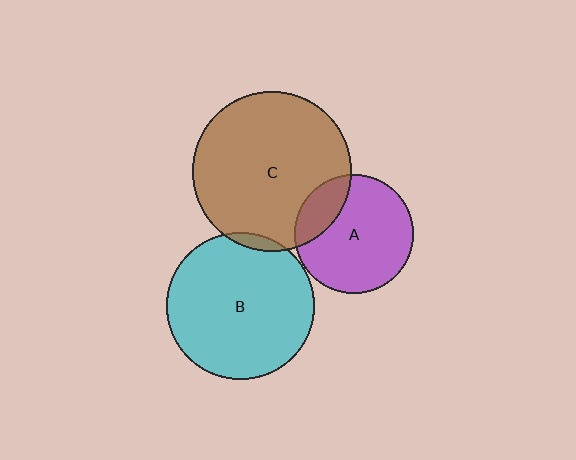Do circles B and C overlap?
Yes.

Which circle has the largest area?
Circle C (brown).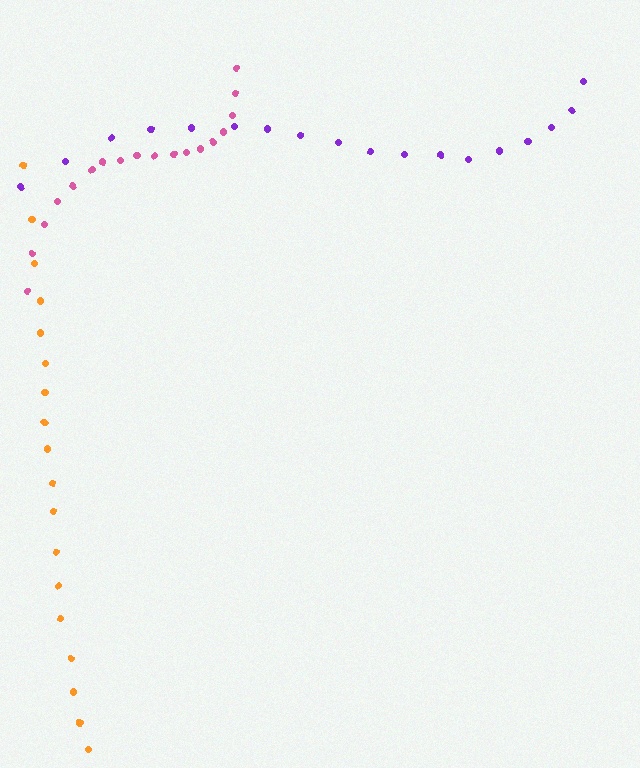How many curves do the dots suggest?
There are 3 distinct paths.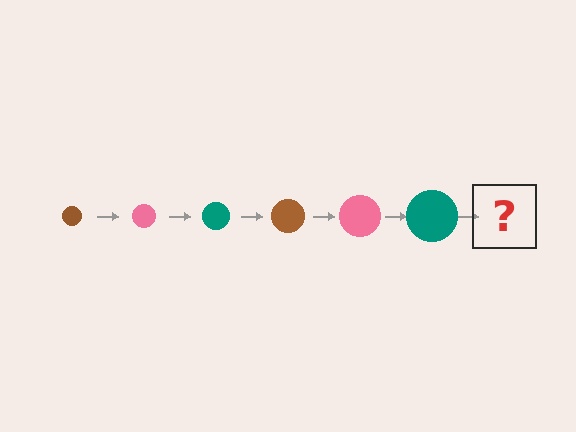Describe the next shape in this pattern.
It should be a brown circle, larger than the previous one.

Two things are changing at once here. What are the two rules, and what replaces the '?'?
The two rules are that the circle grows larger each step and the color cycles through brown, pink, and teal. The '?' should be a brown circle, larger than the previous one.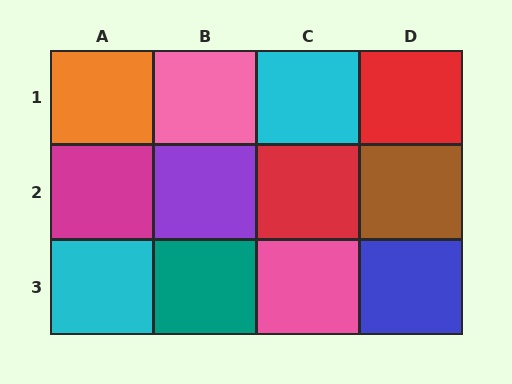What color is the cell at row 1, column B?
Pink.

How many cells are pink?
2 cells are pink.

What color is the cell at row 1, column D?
Red.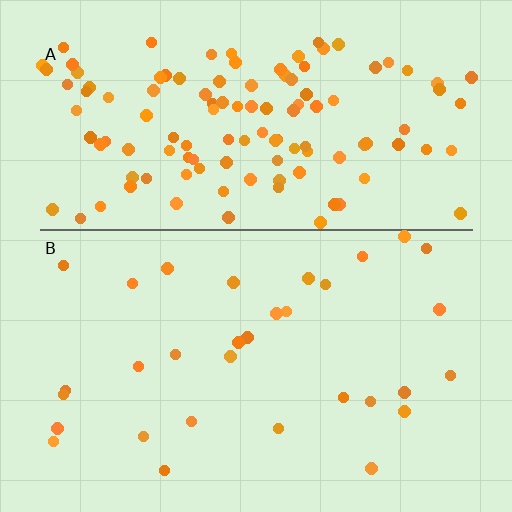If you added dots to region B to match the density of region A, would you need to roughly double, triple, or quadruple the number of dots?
Approximately quadruple.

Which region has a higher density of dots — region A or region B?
A (the top).